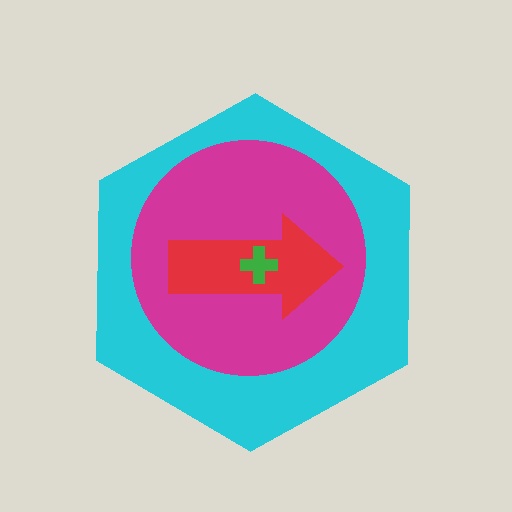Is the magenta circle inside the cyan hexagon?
Yes.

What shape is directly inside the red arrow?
The green cross.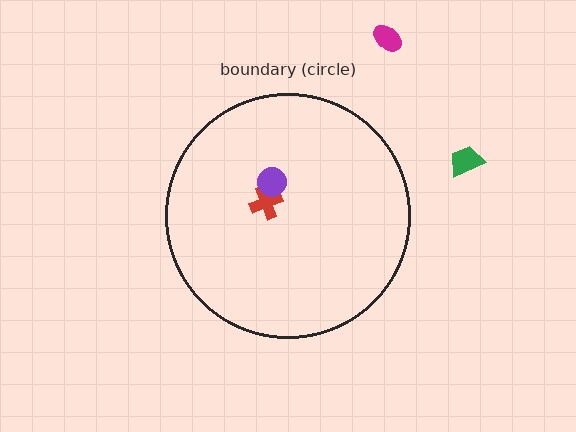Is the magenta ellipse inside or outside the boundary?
Outside.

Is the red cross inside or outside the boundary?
Inside.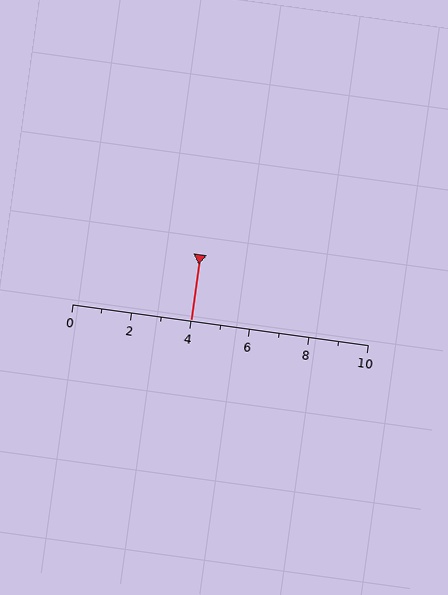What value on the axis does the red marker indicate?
The marker indicates approximately 4.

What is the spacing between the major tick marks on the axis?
The major ticks are spaced 2 apart.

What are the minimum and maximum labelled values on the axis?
The axis runs from 0 to 10.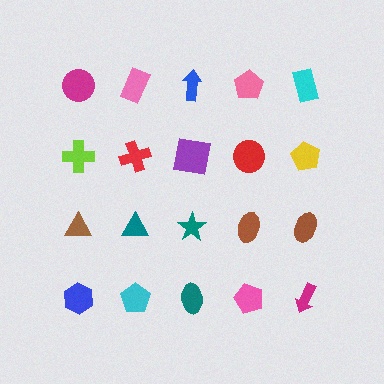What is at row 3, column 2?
A teal triangle.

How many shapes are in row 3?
5 shapes.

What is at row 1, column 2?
A pink rectangle.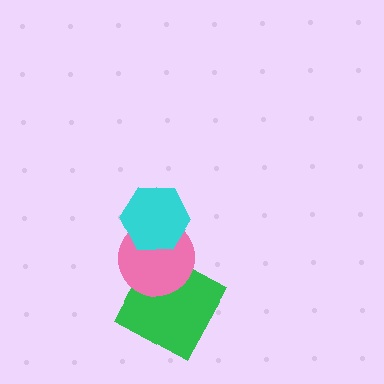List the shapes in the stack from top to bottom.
From top to bottom: the cyan hexagon, the pink circle, the green square.